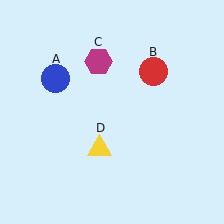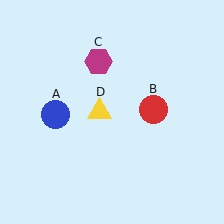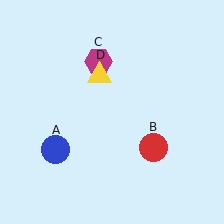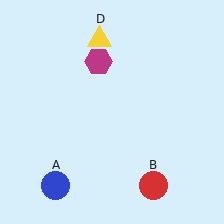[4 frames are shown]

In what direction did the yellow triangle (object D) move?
The yellow triangle (object D) moved up.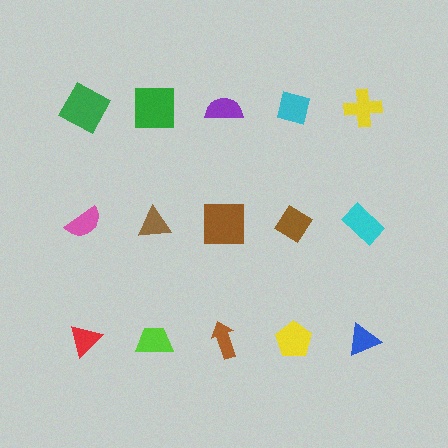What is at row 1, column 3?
A purple semicircle.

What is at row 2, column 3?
A brown square.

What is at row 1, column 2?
A green square.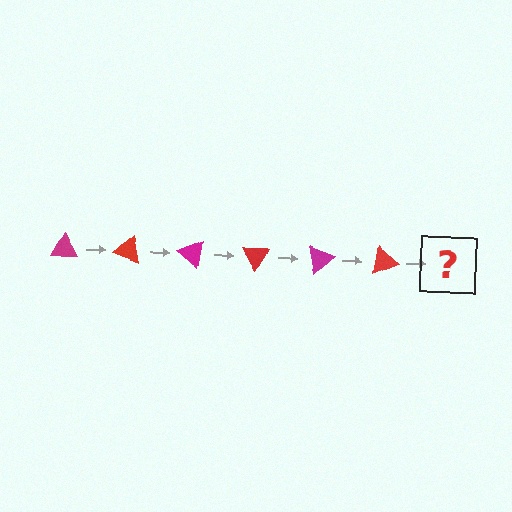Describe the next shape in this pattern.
It should be a magenta triangle, rotated 120 degrees from the start.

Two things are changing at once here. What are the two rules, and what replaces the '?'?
The two rules are that it rotates 20 degrees each step and the color cycles through magenta and red. The '?' should be a magenta triangle, rotated 120 degrees from the start.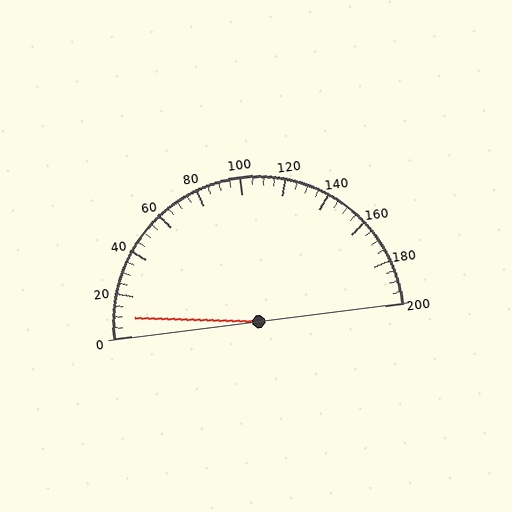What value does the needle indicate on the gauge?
The needle indicates approximately 10.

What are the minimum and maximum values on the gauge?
The gauge ranges from 0 to 200.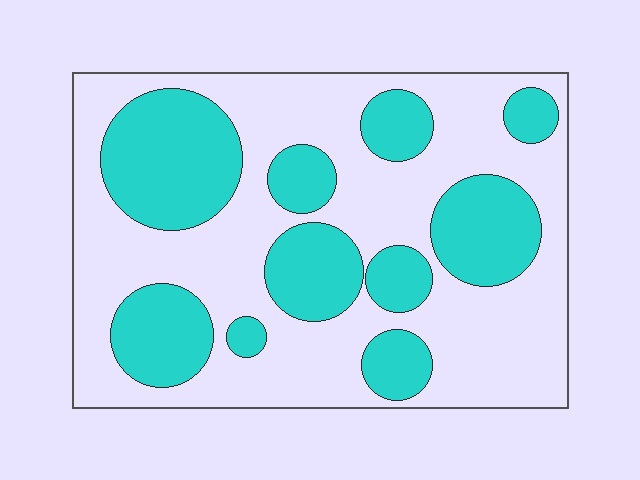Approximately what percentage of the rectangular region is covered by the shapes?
Approximately 35%.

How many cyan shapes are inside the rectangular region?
10.